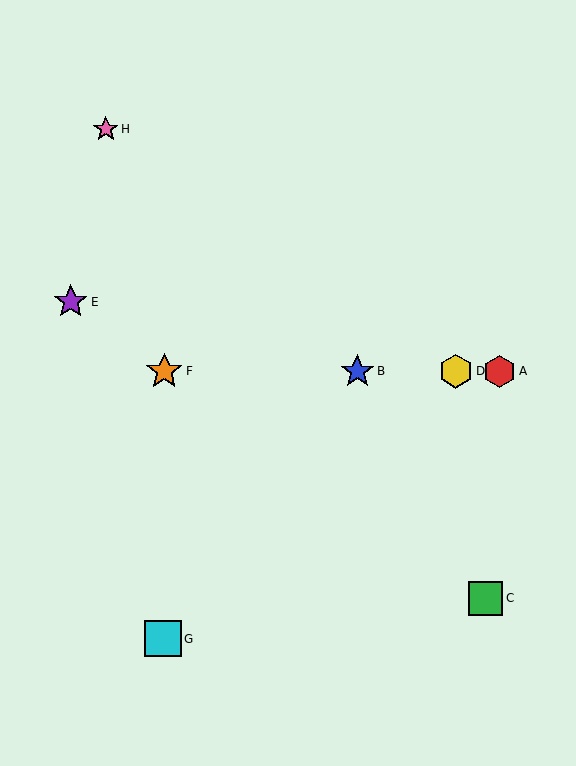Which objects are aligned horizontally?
Objects A, B, D, F are aligned horizontally.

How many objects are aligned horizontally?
4 objects (A, B, D, F) are aligned horizontally.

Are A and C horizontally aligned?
No, A is at y≈371 and C is at y≈598.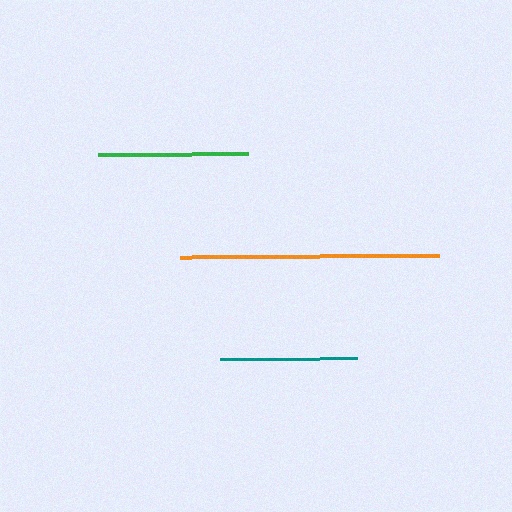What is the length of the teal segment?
The teal segment is approximately 136 pixels long.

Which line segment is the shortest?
The teal line is the shortest at approximately 136 pixels.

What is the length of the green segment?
The green segment is approximately 150 pixels long.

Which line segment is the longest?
The orange line is the longest at approximately 259 pixels.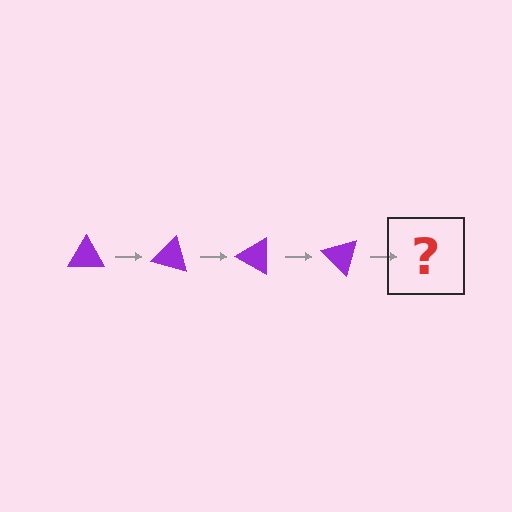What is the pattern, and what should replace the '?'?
The pattern is that the triangle rotates 15 degrees each step. The '?' should be a purple triangle rotated 60 degrees.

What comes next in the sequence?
The next element should be a purple triangle rotated 60 degrees.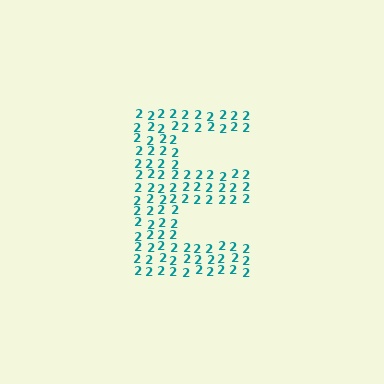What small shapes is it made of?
It is made of small digit 2's.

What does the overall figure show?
The overall figure shows the letter E.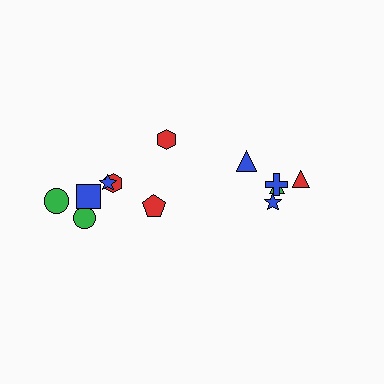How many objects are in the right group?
There are 5 objects.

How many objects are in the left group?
There are 7 objects.